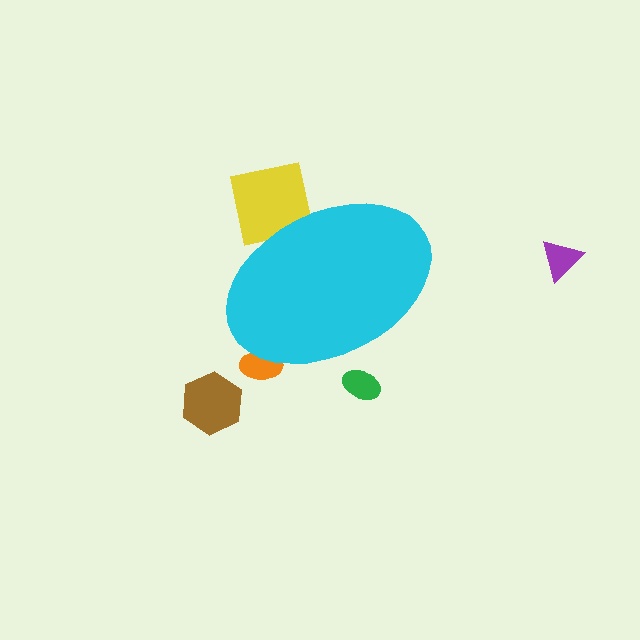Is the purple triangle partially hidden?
No, the purple triangle is fully visible.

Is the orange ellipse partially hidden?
Yes, the orange ellipse is partially hidden behind the cyan ellipse.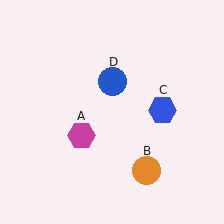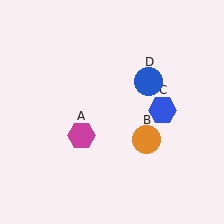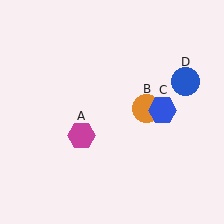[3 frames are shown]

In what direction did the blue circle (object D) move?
The blue circle (object D) moved right.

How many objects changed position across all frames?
2 objects changed position: orange circle (object B), blue circle (object D).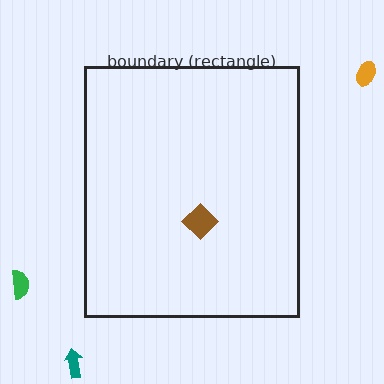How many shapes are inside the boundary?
1 inside, 3 outside.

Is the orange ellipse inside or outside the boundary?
Outside.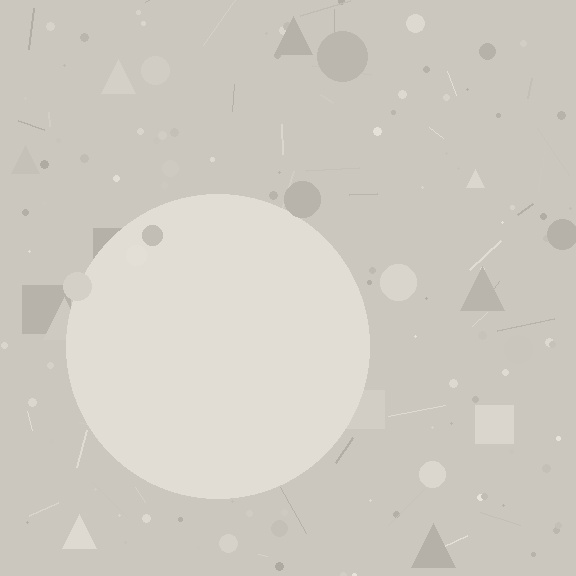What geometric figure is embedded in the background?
A circle is embedded in the background.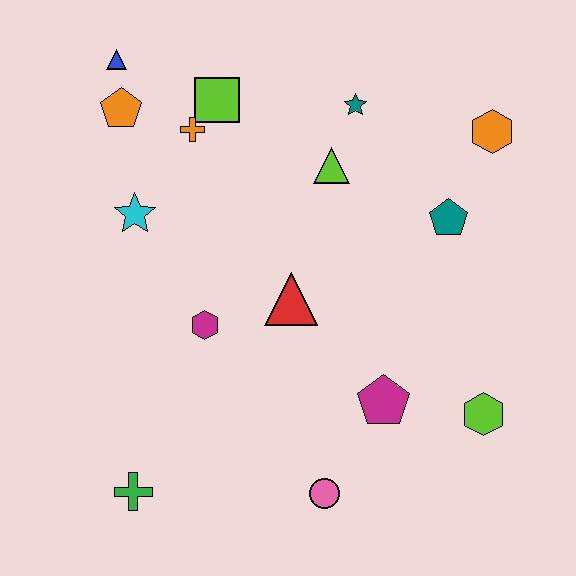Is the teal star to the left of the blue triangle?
No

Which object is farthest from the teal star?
The green cross is farthest from the teal star.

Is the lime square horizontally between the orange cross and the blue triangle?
No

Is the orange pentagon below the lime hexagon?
No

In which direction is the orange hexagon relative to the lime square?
The orange hexagon is to the right of the lime square.